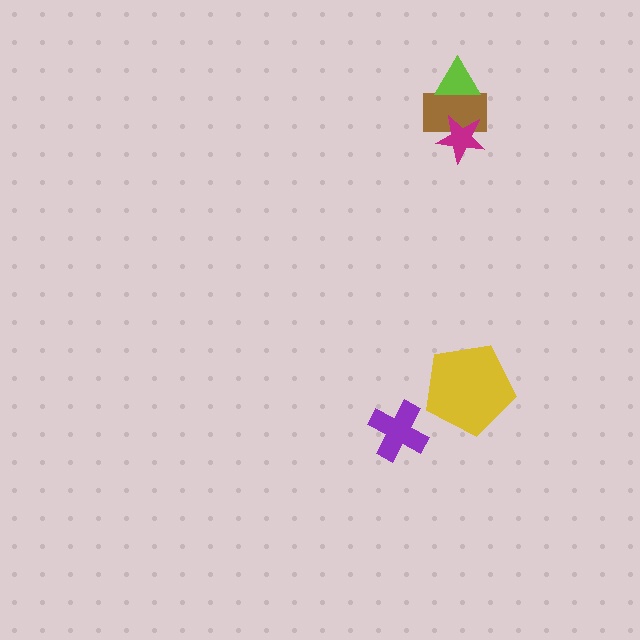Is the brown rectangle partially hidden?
Yes, it is partially covered by another shape.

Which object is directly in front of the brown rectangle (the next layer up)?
The lime triangle is directly in front of the brown rectangle.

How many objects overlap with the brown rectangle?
2 objects overlap with the brown rectangle.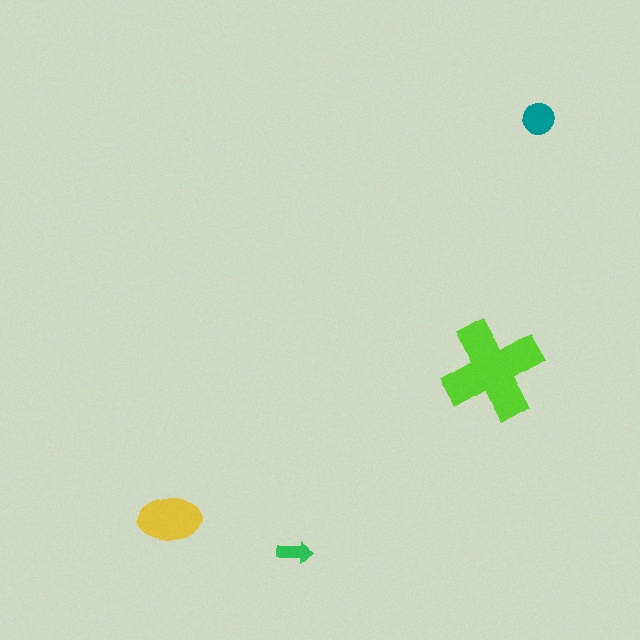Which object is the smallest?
The green arrow.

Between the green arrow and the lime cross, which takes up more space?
The lime cross.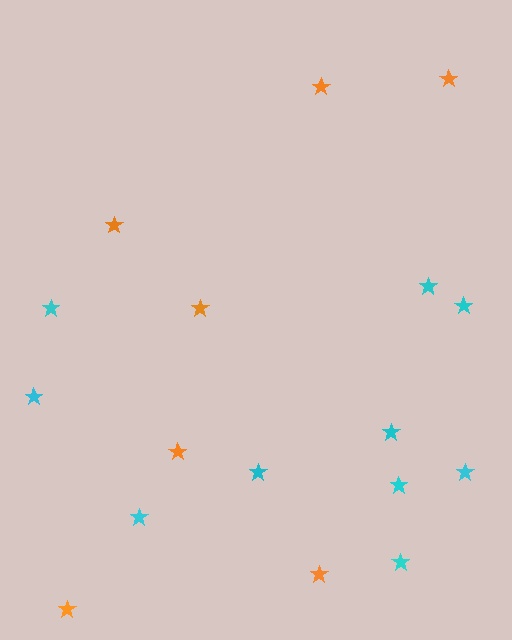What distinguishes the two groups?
There are 2 groups: one group of cyan stars (10) and one group of orange stars (7).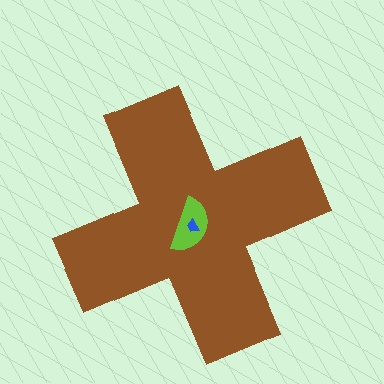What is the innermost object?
The blue trapezoid.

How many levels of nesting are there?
3.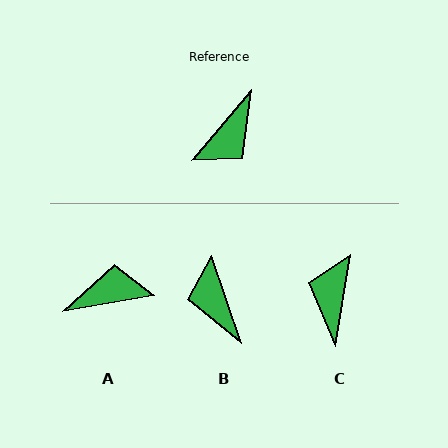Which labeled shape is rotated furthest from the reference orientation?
C, about 149 degrees away.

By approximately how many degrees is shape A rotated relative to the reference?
Approximately 140 degrees counter-clockwise.